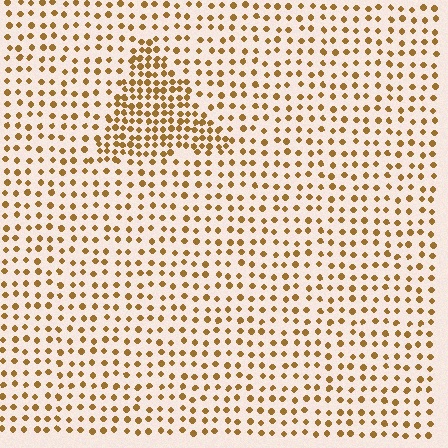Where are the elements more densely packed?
The elements are more densely packed inside the triangle boundary.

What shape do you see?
I see a triangle.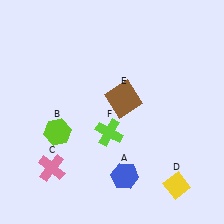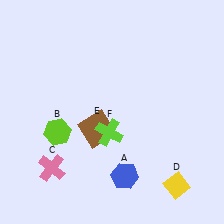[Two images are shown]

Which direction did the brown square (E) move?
The brown square (E) moved down.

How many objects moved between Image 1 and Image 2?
1 object moved between the two images.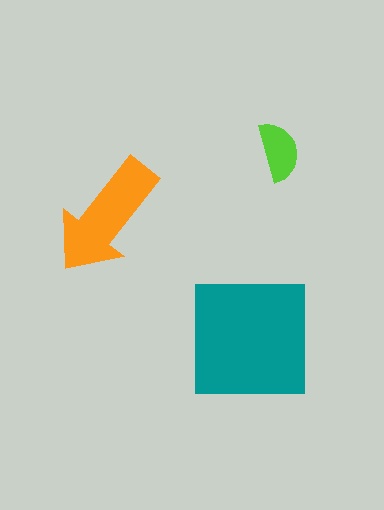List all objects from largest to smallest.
The teal square, the orange arrow, the lime semicircle.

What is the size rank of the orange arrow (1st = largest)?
2nd.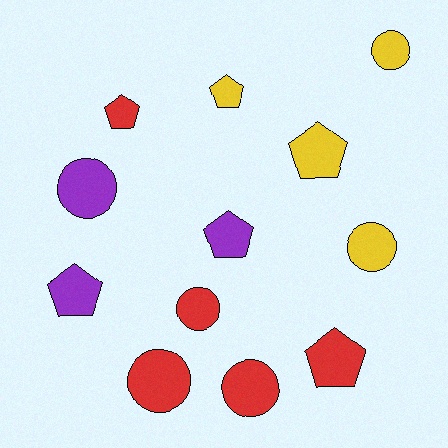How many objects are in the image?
There are 12 objects.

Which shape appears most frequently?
Circle, with 6 objects.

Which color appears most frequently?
Red, with 5 objects.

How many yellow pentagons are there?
There are 2 yellow pentagons.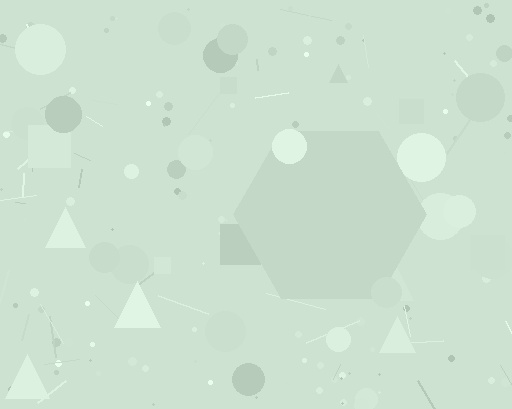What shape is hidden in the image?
A hexagon is hidden in the image.